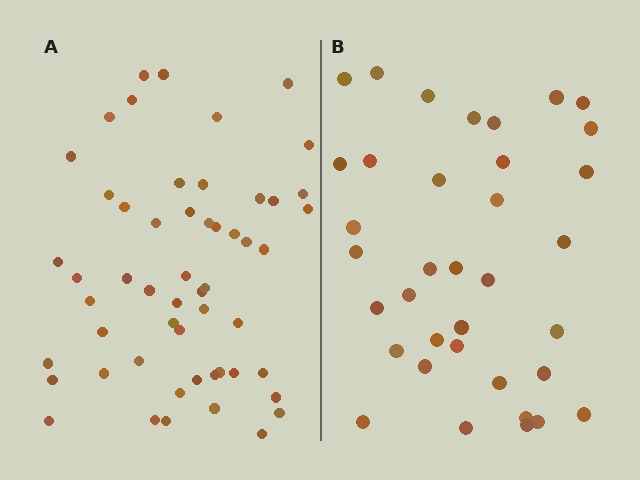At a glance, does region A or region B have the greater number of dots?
Region A (the left region) has more dots.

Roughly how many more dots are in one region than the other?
Region A has approximately 20 more dots than region B.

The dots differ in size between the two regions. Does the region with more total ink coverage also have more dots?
No. Region B has more total ink coverage because its dots are larger, but region A actually contains more individual dots. Total area can be misleading — the number of items is what matters here.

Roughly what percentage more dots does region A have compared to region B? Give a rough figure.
About 50% more.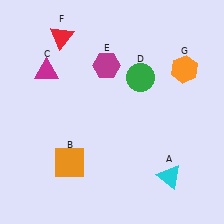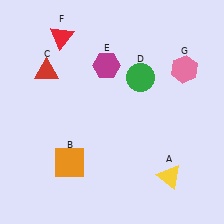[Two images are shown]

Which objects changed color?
A changed from cyan to yellow. C changed from magenta to red. G changed from orange to pink.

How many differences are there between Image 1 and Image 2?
There are 3 differences between the two images.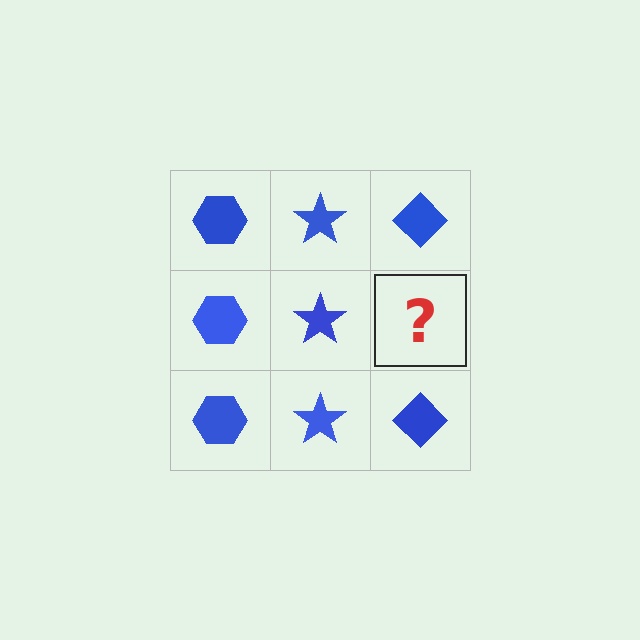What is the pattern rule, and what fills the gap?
The rule is that each column has a consistent shape. The gap should be filled with a blue diamond.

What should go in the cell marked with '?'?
The missing cell should contain a blue diamond.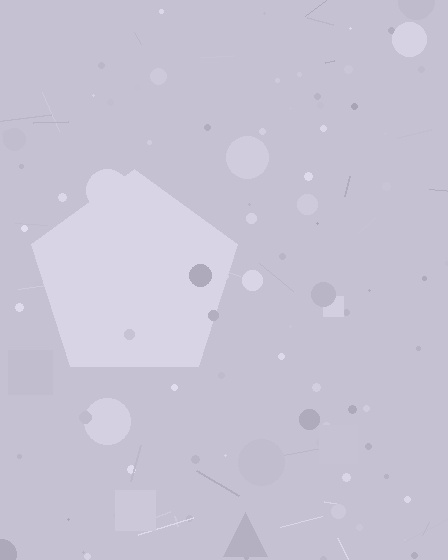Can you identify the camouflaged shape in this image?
The camouflaged shape is a pentagon.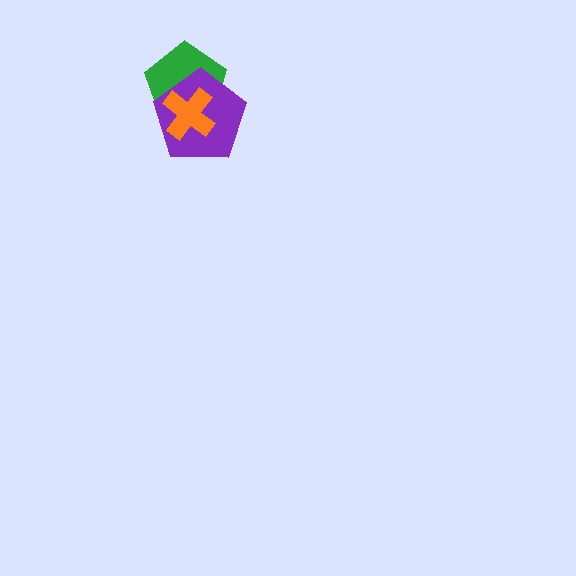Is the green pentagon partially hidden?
Yes, it is partially covered by another shape.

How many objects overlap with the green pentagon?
2 objects overlap with the green pentagon.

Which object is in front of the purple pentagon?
The orange cross is in front of the purple pentagon.